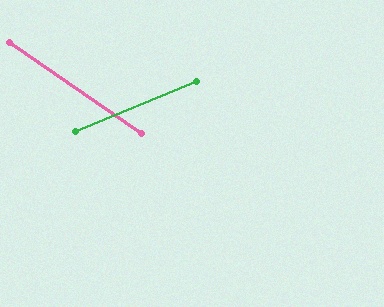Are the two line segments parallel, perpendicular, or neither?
Neither parallel nor perpendicular — they differ by about 57°.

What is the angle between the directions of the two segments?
Approximately 57 degrees.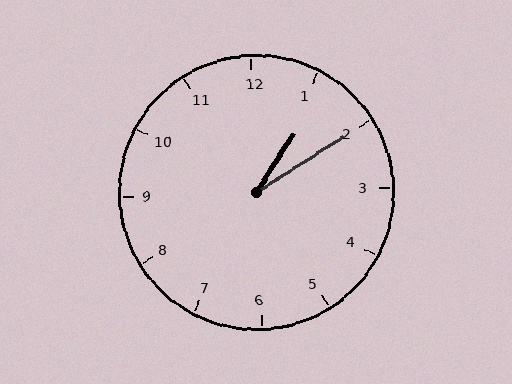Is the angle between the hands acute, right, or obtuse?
It is acute.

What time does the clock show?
1:10.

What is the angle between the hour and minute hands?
Approximately 25 degrees.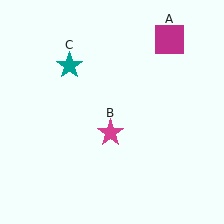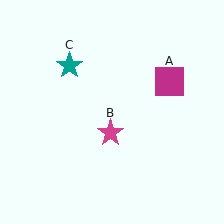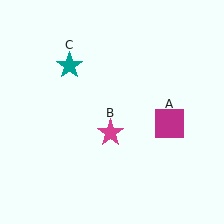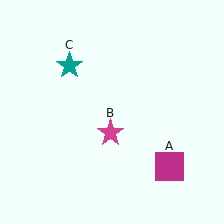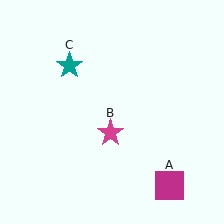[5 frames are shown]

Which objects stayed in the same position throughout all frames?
Magenta star (object B) and teal star (object C) remained stationary.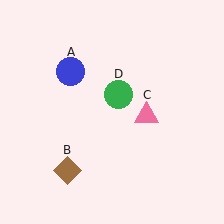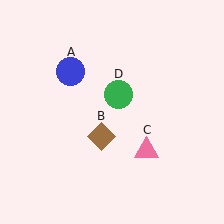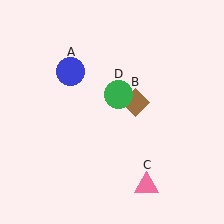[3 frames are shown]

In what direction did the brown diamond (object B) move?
The brown diamond (object B) moved up and to the right.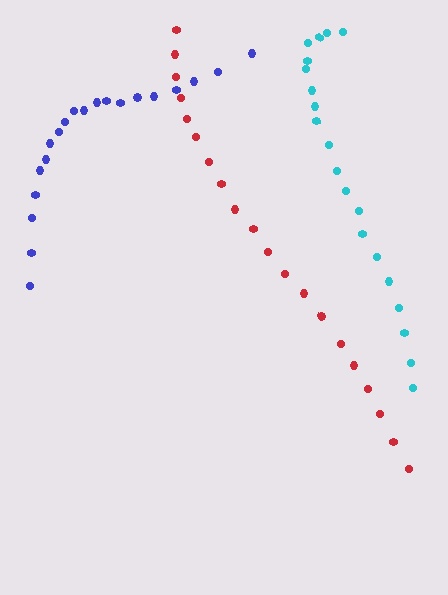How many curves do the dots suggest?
There are 3 distinct paths.